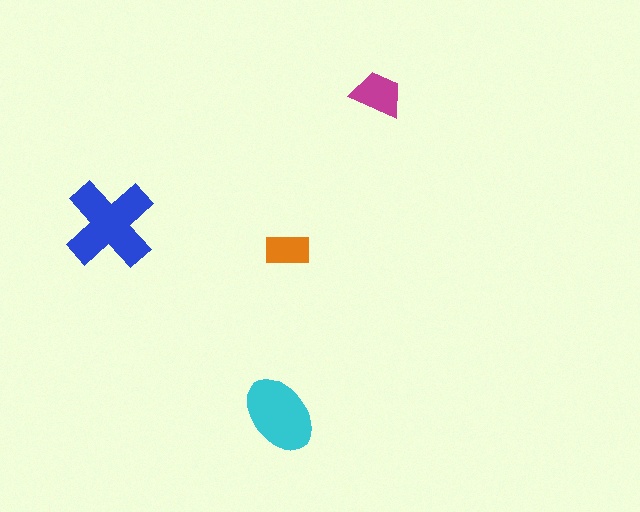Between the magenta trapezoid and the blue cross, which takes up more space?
The blue cross.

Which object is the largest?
The blue cross.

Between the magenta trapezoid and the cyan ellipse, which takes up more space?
The cyan ellipse.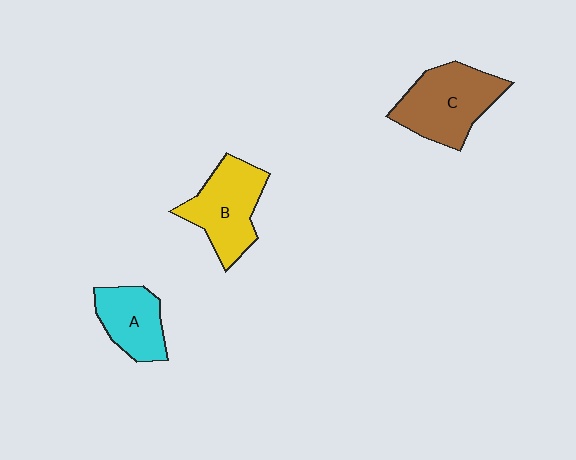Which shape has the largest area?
Shape C (brown).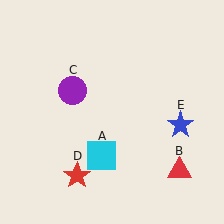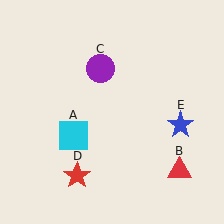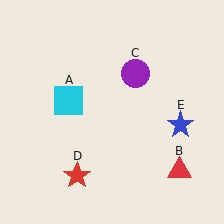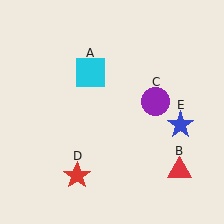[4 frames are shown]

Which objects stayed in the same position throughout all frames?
Red triangle (object B) and red star (object D) and blue star (object E) remained stationary.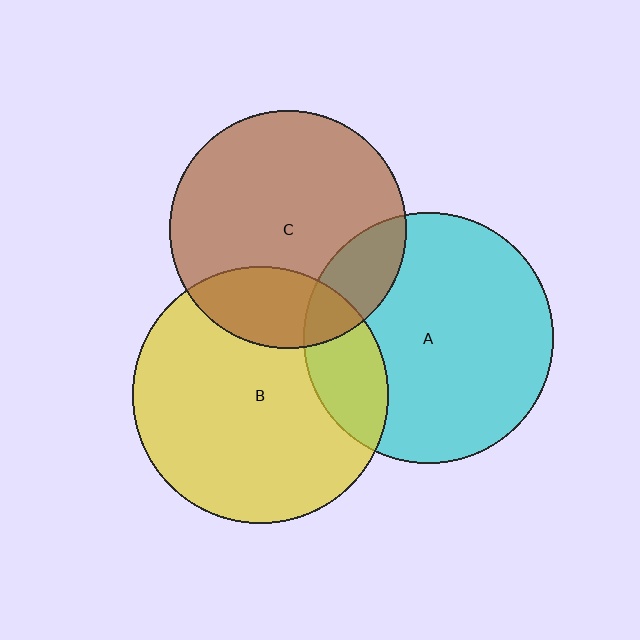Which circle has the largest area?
Circle B (yellow).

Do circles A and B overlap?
Yes.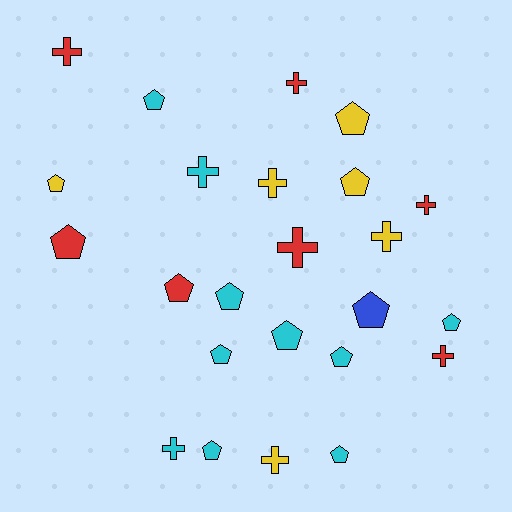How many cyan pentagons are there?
There are 8 cyan pentagons.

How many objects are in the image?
There are 24 objects.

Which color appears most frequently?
Cyan, with 10 objects.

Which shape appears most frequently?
Pentagon, with 14 objects.